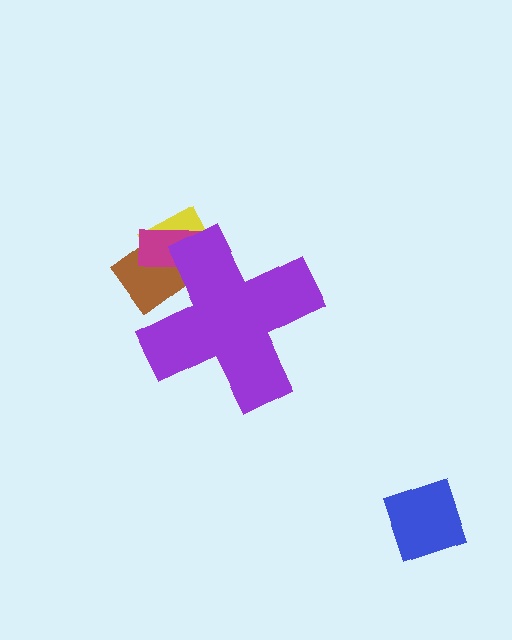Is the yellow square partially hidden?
Yes, the yellow square is partially hidden behind the purple cross.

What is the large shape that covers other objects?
A purple cross.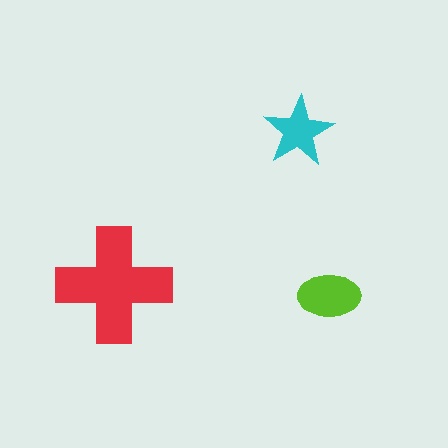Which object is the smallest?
The cyan star.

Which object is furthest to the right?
The lime ellipse is rightmost.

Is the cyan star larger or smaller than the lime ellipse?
Smaller.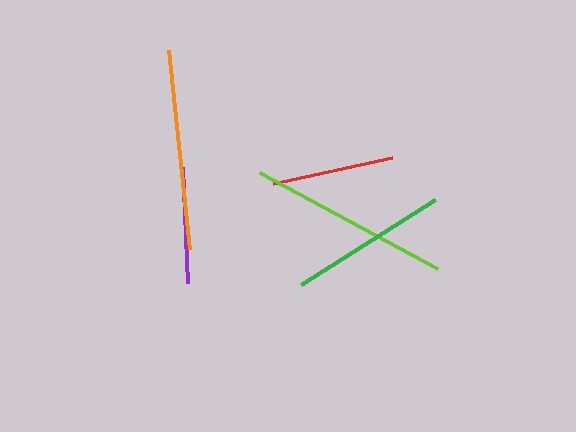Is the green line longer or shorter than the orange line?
The orange line is longer than the green line.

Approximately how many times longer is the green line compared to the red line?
The green line is approximately 1.3 times the length of the red line.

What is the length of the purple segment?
The purple segment is approximately 116 pixels long.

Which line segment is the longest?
The lime line is the longest at approximately 202 pixels.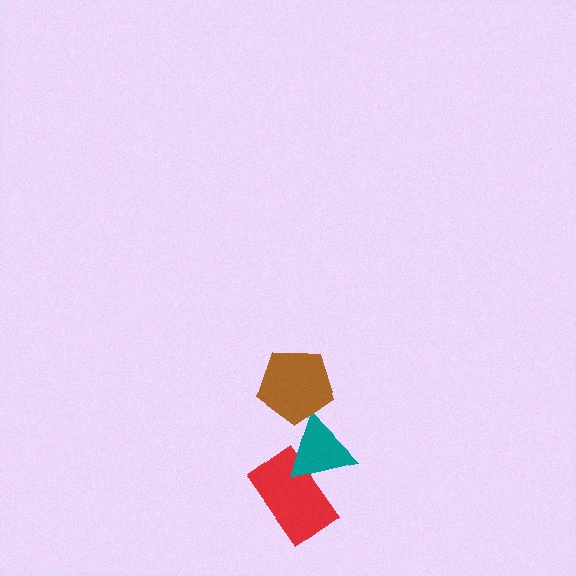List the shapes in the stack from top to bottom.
From top to bottom: the brown pentagon, the teal triangle, the red rectangle.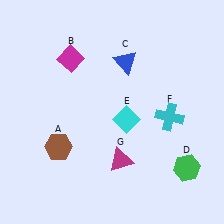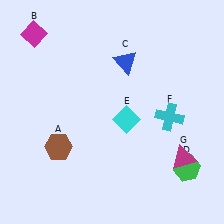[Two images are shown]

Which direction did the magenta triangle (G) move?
The magenta triangle (G) moved right.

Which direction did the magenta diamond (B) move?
The magenta diamond (B) moved left.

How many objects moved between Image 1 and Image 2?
2 objects moved between the two images.